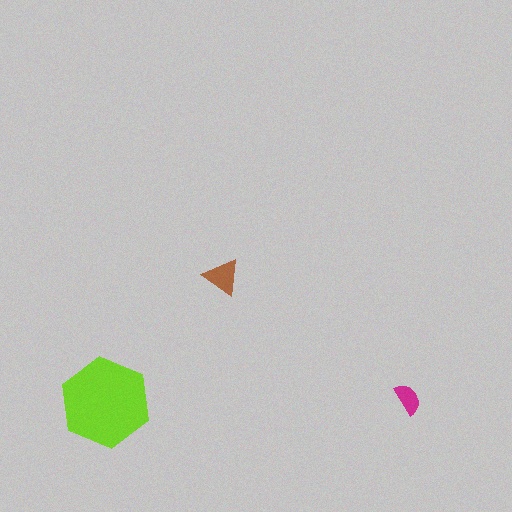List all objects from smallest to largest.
The magenta semicircle, the brown triangle, the lime hexagon.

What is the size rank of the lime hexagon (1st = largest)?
1st.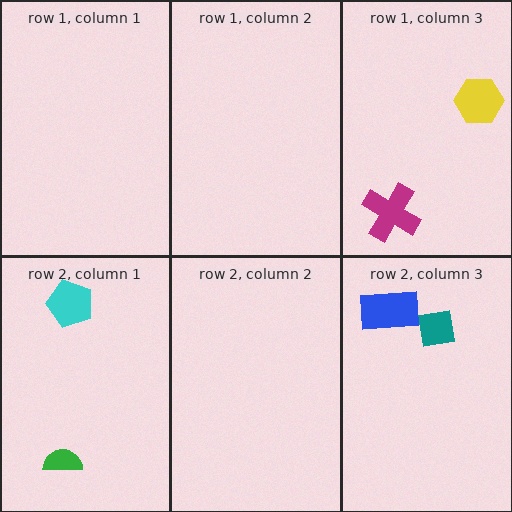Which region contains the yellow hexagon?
The row 1, column 3 region.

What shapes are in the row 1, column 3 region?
The yellow hexagon, the magenta cross.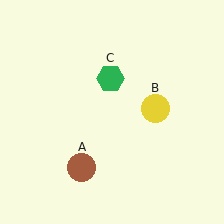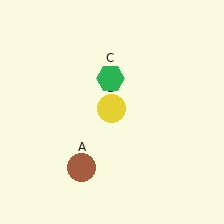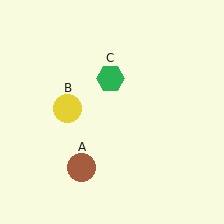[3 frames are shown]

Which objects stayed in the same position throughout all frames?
Brown circle (object A) and green hexagon (object C) remained stationary.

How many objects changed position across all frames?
1 object changed position: yellow circle (object B).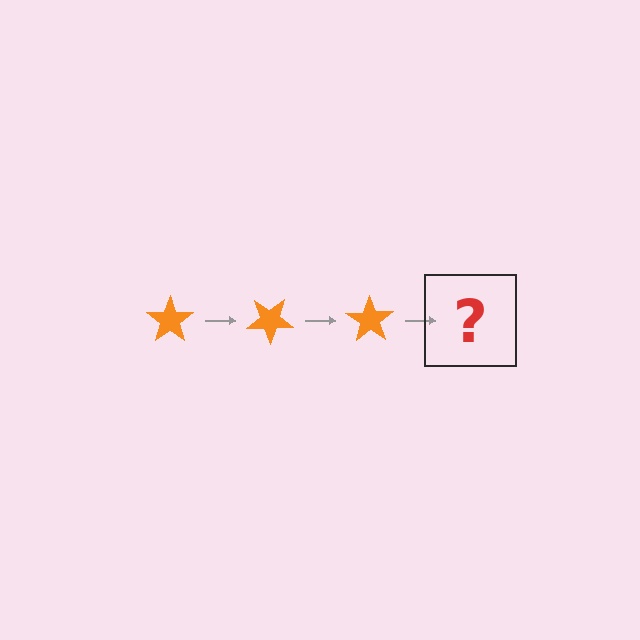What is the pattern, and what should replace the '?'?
The pattern is that the star rotates 35 degrees each step. The '?' should be an orange star rotated 105 degrees.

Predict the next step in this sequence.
The next step is an orange star rotated 105 degrees.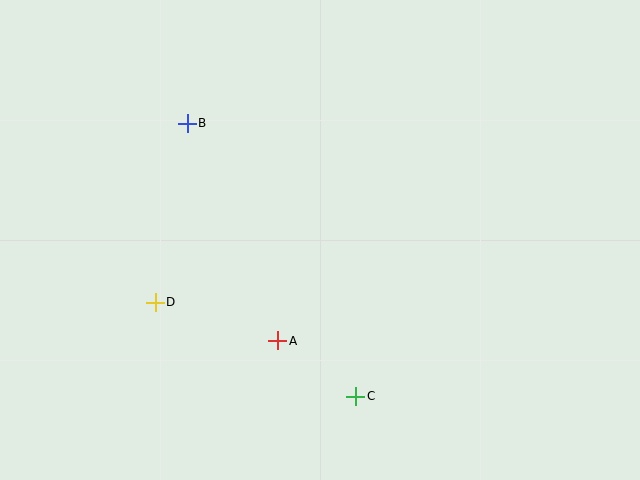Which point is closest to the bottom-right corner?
Point C is closest to the bottom-right corner.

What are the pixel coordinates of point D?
Point D is at (155, 302).